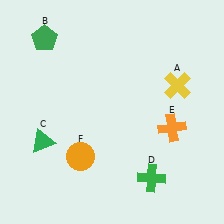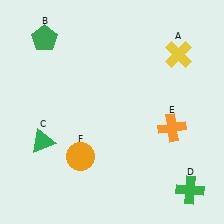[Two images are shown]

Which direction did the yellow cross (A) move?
The yellow cross (A) moved up.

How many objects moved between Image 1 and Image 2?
2 objects moved between the two images.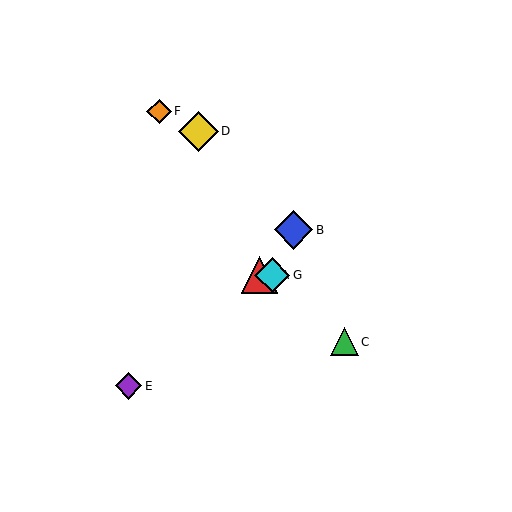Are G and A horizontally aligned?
Yes, both are at y≈275.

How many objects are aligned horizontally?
2 objects (A, G) are aligned horizontally.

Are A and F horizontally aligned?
No, A is at y≈275 and F is at y≈111.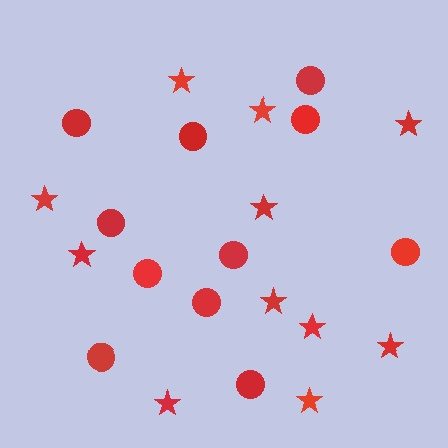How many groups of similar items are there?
There are 2 groups: one group of circles (11) and one group of stars (11).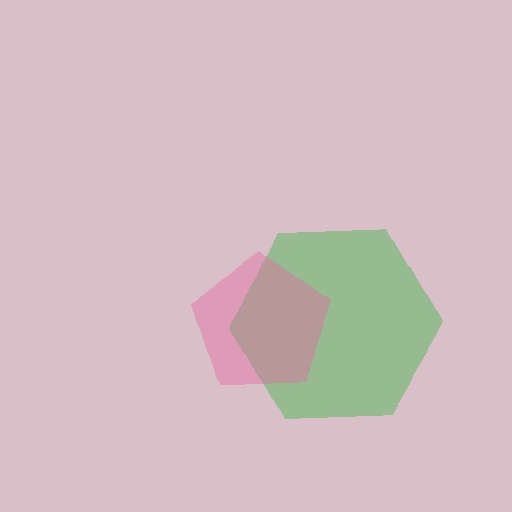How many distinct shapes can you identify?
There are 2 distinct shapes: a green hexagon, a pink pentagon.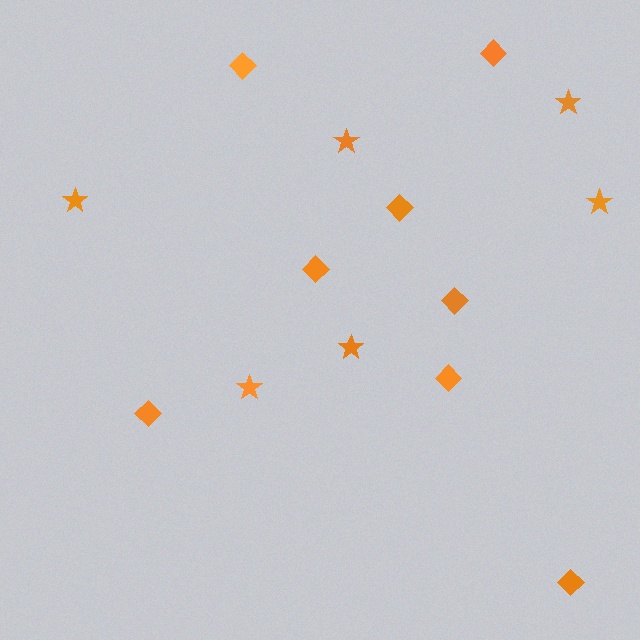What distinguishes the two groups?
There are 2 groups: one group of stars (6) and one group of diamonds (8).